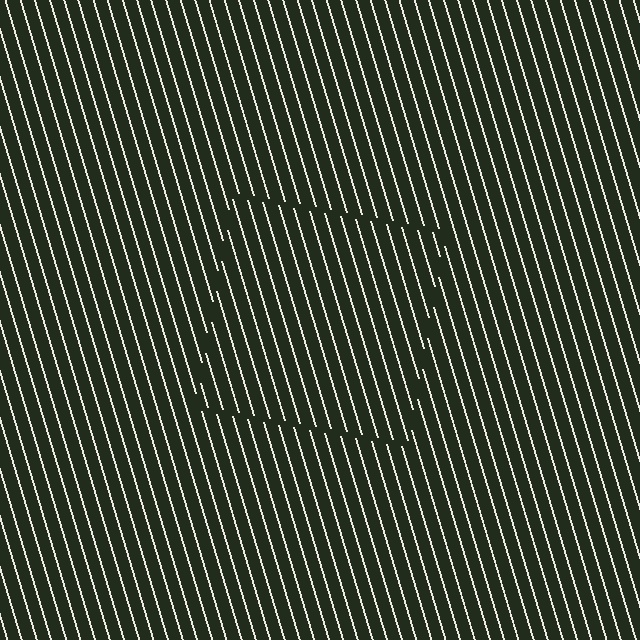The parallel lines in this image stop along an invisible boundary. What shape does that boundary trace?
An illusory square. The interior of the shape contains the same grating, shifted by half a period — the contour is defined by the phase discontinuity where line-ends from the inner and outer gratings abut.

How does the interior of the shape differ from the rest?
The interior of the shape contains the same grating, shifted by half a period — the contour is defined by the phase discontinuity where line-ends from the inner and outer gratings abut.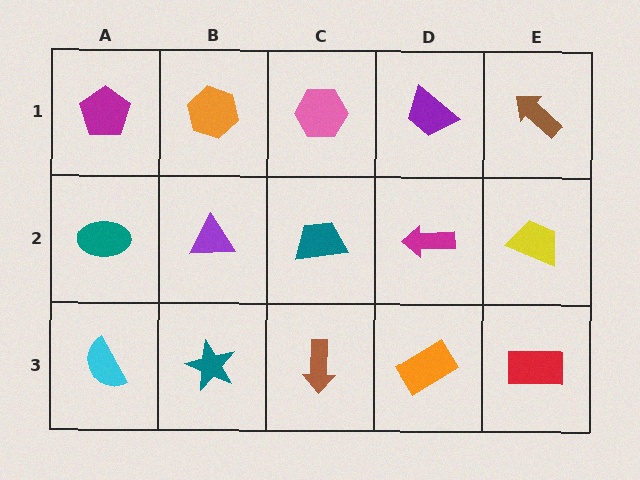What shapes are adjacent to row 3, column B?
A purple triangle (row 2, column B), a cyan semicircle (row 3, column A), a brown arrow (row 3, column C).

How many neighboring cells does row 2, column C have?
4.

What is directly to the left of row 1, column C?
An orange hexagon.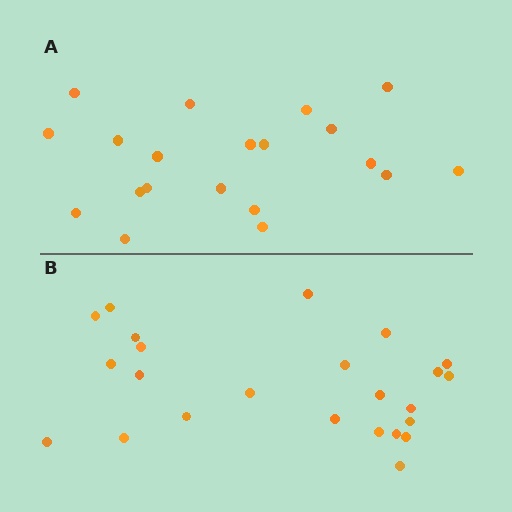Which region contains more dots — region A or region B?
Region B (the bottom region) has more dots.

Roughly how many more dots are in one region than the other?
Region B has about 4 more dots than region A.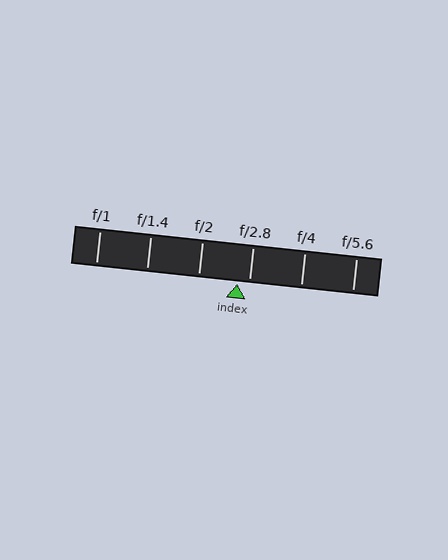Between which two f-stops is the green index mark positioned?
The index mark is between f/2 and f/2.8.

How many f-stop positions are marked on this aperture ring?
There are 6 f-stop positions marked.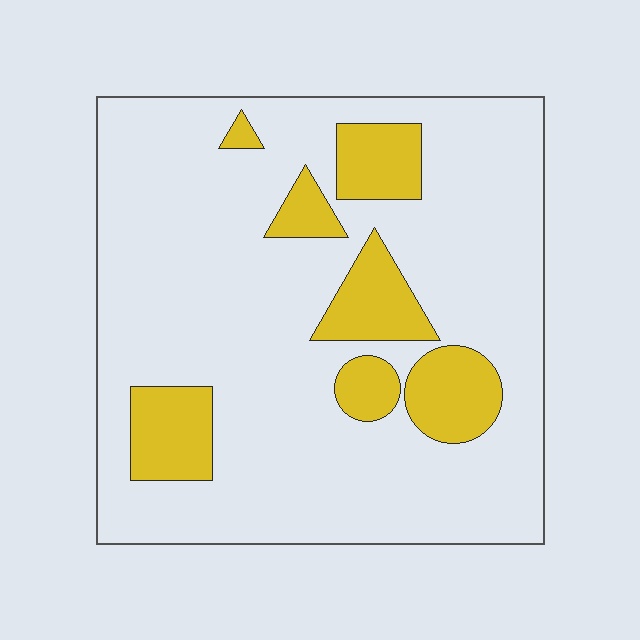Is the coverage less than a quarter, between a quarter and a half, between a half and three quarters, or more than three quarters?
Less than a quarter.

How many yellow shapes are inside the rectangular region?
7.